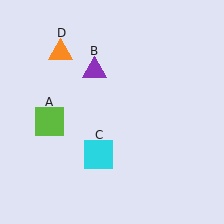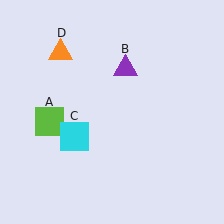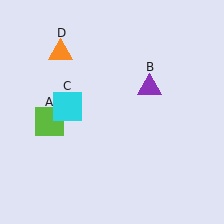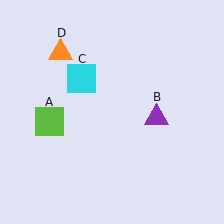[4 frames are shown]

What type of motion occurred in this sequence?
The purple triangle (object B), cyan square (object C) rotated clockwise around the center of the scene.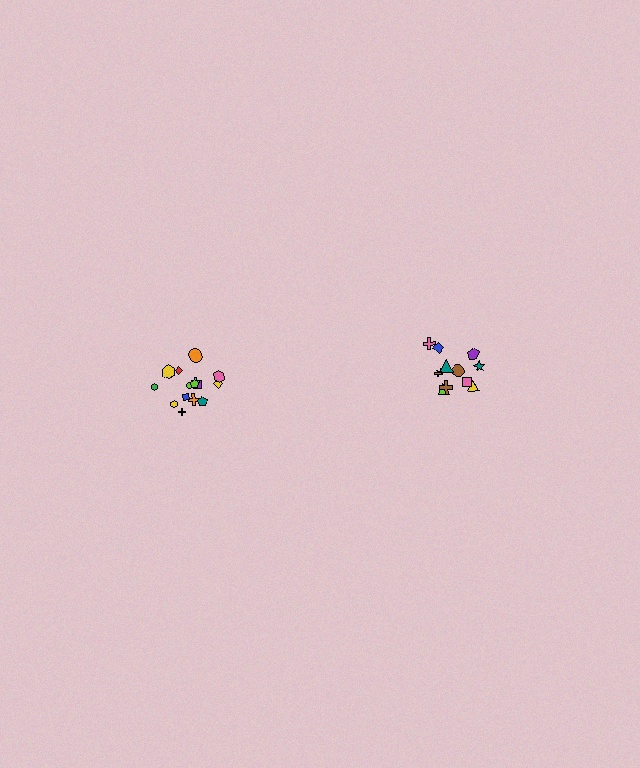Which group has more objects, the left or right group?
The left group.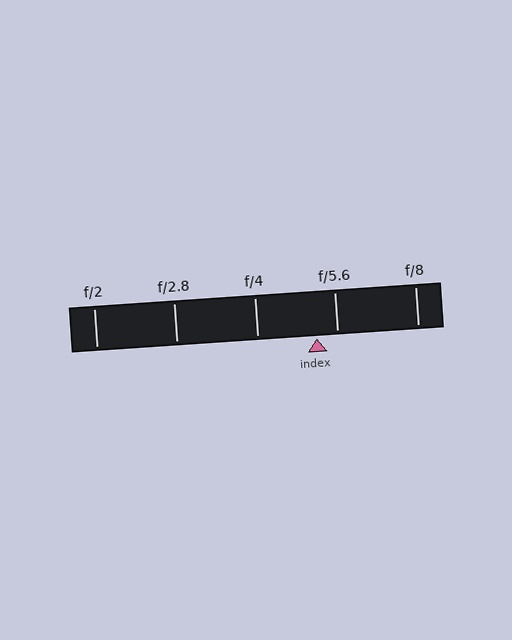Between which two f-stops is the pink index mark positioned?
The index mark is between f/4 and f/5.6.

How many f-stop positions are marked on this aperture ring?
There are 5 f-stop positions marked.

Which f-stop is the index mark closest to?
The index mark is closest to f/5.6.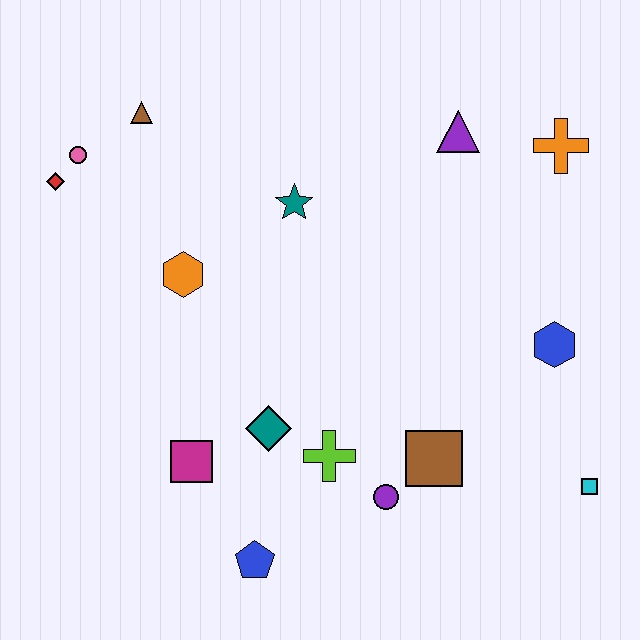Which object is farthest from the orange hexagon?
The cyan square is farthest from the orange hexagon.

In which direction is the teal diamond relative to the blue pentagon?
The teal diamond is above the blue pentagon.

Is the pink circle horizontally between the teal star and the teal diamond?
No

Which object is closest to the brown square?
The purple circle is closest to the brown square.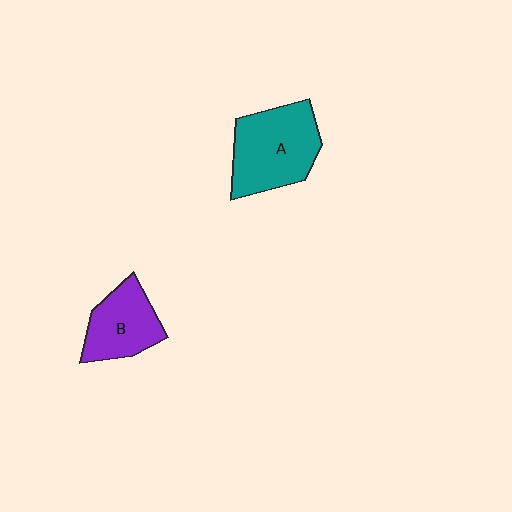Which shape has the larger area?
Shape A (teal).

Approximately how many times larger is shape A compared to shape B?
Approximately 1.4 times.